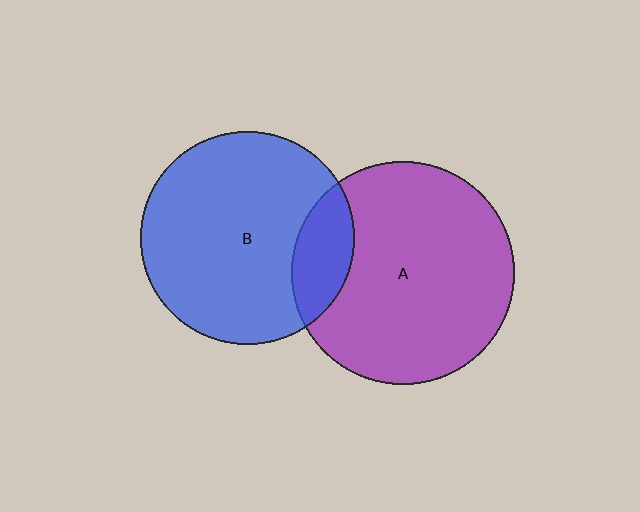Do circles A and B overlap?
Yes.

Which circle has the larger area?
Circle A (purple).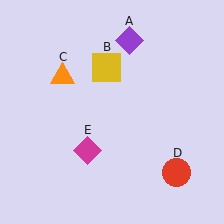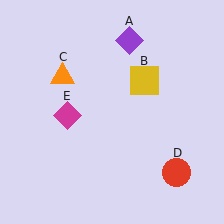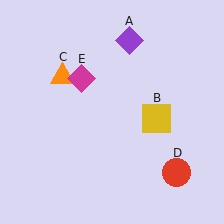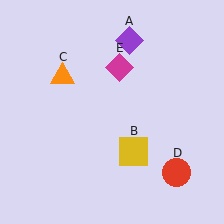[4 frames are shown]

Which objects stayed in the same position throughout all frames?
Purple diamond (object A) and orange triangle (object C) and red circle (object D) remained stationary.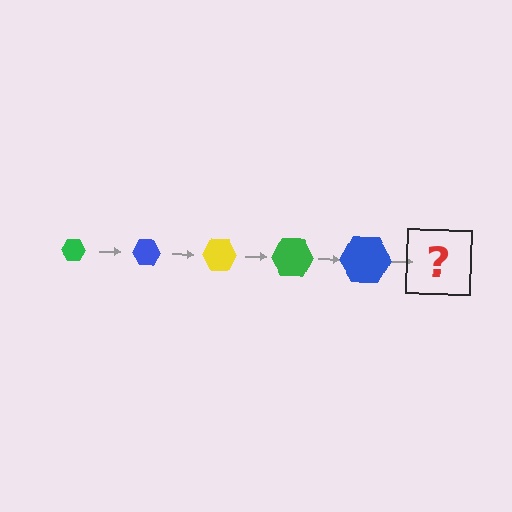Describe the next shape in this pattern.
It should be a yellow hexagon, larger than the previous one.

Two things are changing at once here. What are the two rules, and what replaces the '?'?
The two rules are that the hexagon grows larger each step and the color cycles through green, blue, and yellow. The '?' should be a yellow hexagon, larger than the previous one.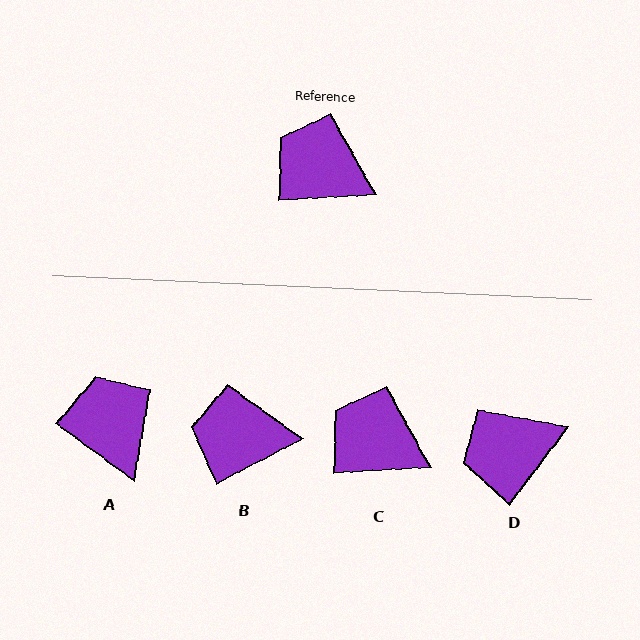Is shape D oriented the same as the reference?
No, it is off by about 50 degrees.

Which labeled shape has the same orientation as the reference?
C.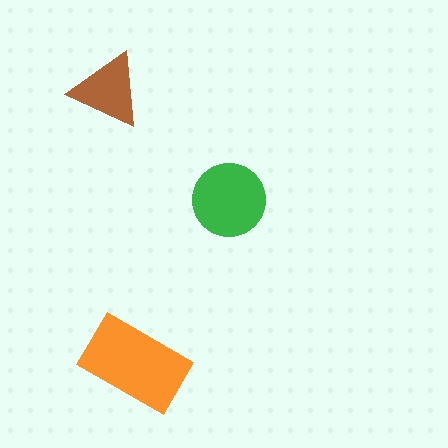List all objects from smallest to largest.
The brown triangle, the green circle, the orange rectangle.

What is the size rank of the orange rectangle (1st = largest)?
1st.